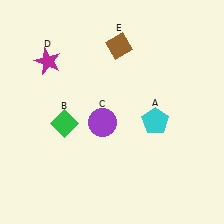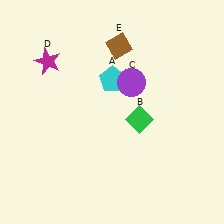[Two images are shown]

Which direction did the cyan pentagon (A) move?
The cyan pentagon (A) moved left.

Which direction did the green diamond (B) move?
The green diamond (B) moved right.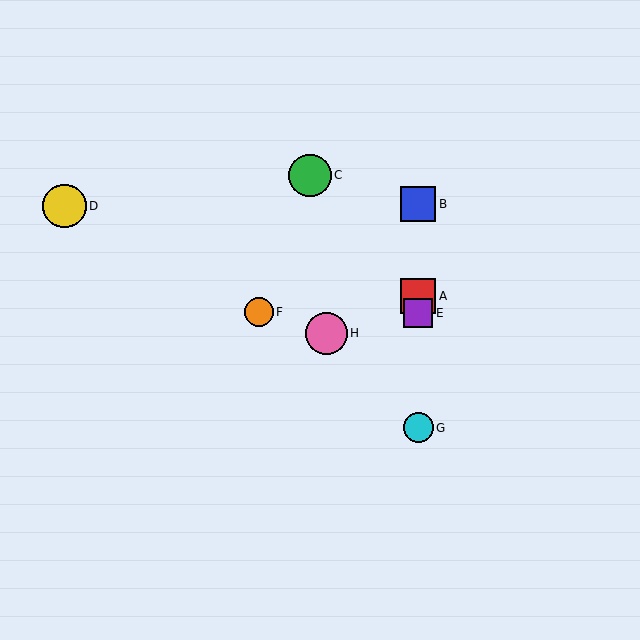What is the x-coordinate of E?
Object E is at x≈418.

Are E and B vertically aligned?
Yes, both are at x≈418.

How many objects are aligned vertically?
4 objects (A, B, E, G) are aligned vertically.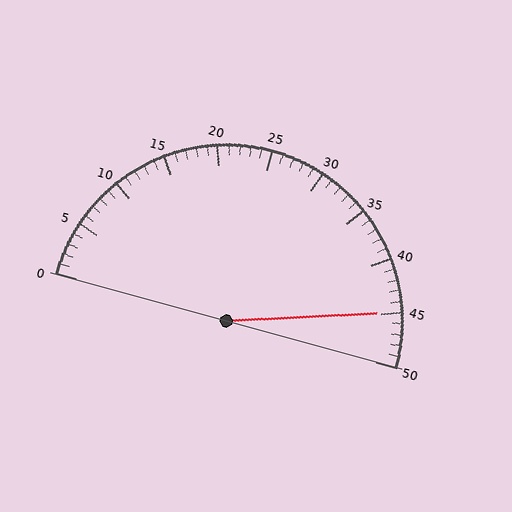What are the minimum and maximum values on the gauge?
The gauge ranges from 0 to 50.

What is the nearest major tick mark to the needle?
The nearest major tick mark is 45.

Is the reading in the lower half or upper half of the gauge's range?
The reading is in the upper half of the range (0 to 50).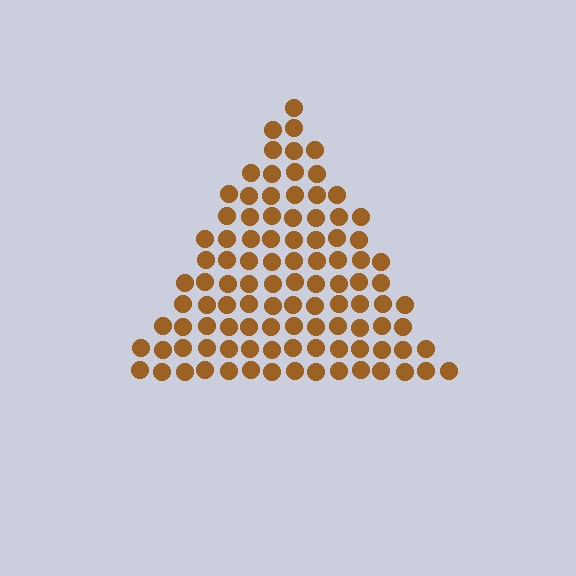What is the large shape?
The large shape is a triangle.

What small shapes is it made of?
It is made of small circles.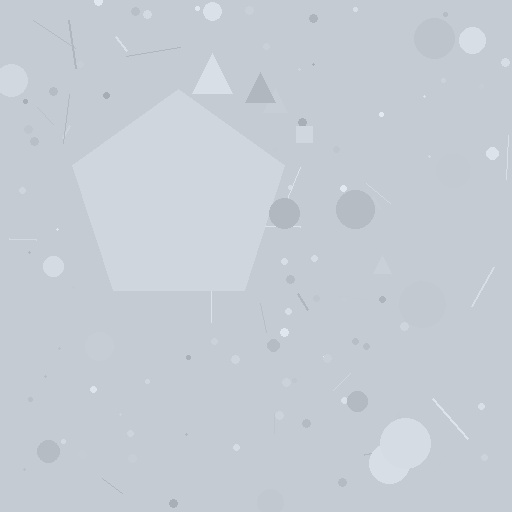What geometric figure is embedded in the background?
A pentagon is embedded in the background.